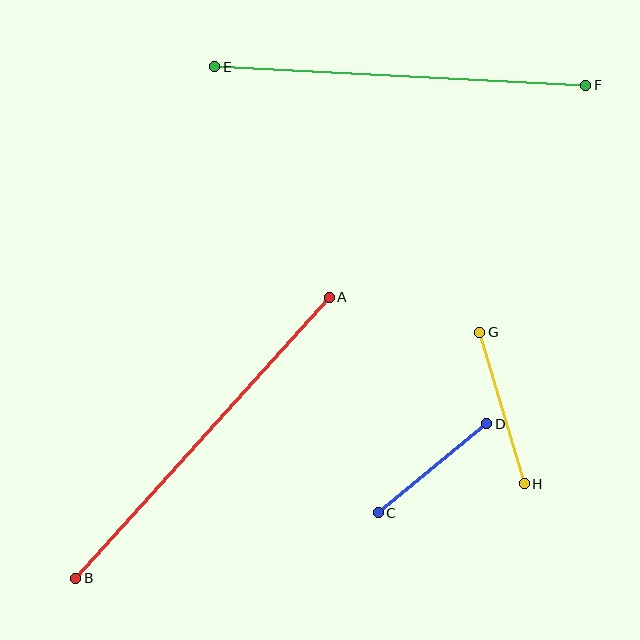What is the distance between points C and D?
The distance is approximately 140 pixels.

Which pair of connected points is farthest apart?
Points A and B are farthest apart.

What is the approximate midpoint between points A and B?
The midpoint is at approximately (202, 438) pixels.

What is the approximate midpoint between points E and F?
The midpoint is at approximately (400, 76) pixels.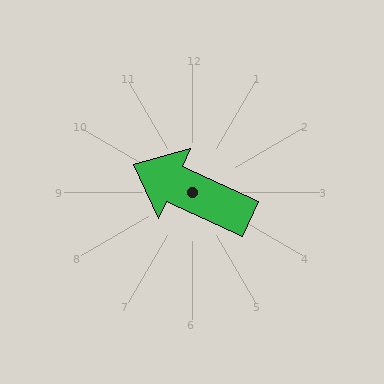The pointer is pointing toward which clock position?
Roughly 10 o'clock.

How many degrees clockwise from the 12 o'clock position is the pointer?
Approximately 295 degrees.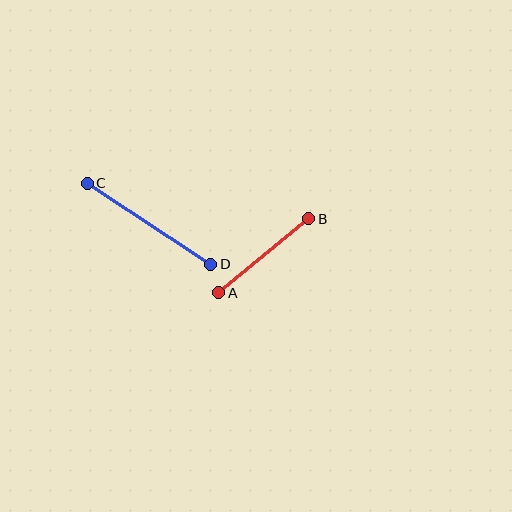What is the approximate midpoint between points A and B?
The midpoint is at approximately (264, 256) pixels.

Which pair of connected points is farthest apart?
Points C and D are farthest apart.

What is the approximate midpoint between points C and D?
The midpoint is at approximately (149, 224) pixels.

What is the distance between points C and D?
The distance is approximately 148 pixels.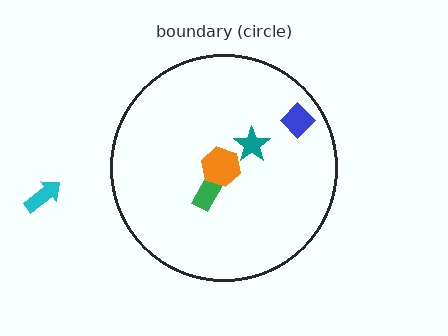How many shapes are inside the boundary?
4 inside, 1 outside.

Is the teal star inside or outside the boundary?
Inside.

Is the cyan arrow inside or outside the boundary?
Outside.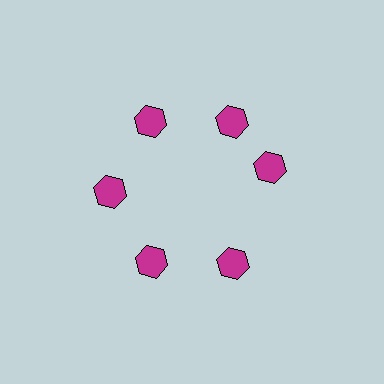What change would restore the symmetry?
The symmetry would be restored by rotating it back into even spacing with its neighbors so that all 6 hexagons sit at equal angles and equal distance from the center.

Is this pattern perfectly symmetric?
No. The 6 magenta hexagons are arranged in a ring, but one element near the 3 o'clock position is rotated out of alignment along the ring, breaking the 6-fold rotational symmetry.